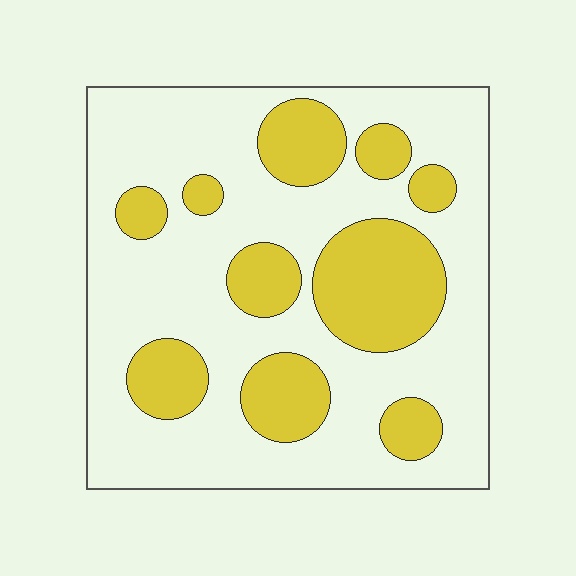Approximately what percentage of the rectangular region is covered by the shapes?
Approximately 30%.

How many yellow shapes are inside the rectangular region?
10.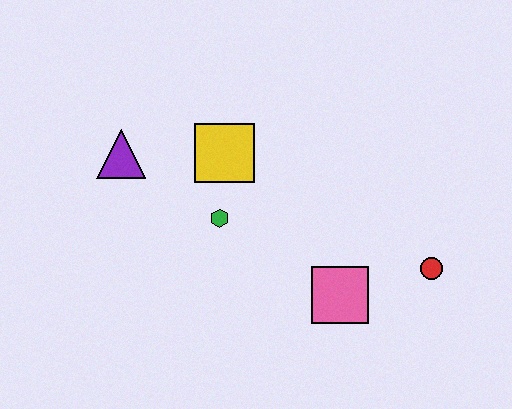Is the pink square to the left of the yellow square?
No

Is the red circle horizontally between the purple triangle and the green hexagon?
No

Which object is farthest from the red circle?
The purple triangle is farthest from the red circle.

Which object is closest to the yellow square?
The green hexagon is closest to the yellow square.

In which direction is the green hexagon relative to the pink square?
The green hexagon is to the left of the pink square.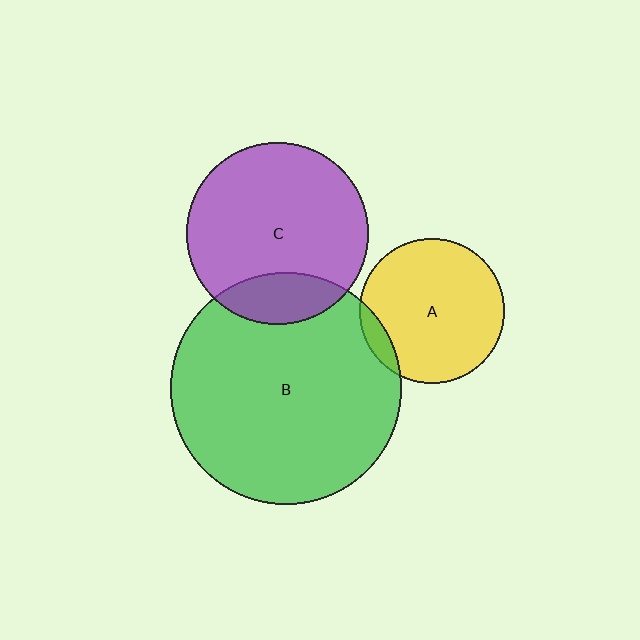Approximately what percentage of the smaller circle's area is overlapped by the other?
Approximately 20%.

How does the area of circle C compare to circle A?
Approximately 1.6 times.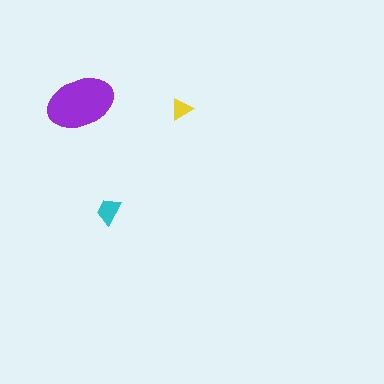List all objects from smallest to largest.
The yellow triangle, the cyan trapezoid, the purple ellipse.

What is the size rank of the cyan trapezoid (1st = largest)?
2nd.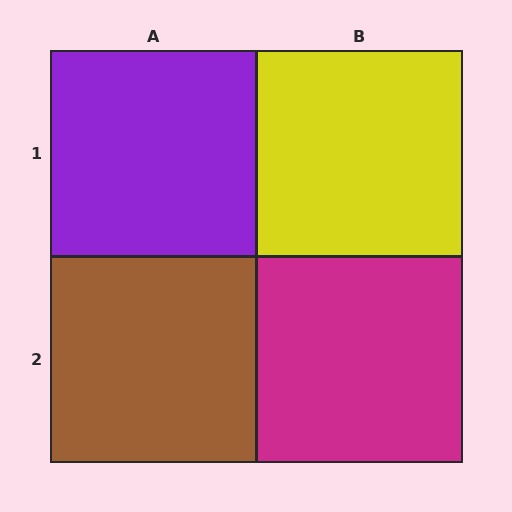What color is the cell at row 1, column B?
Yellow.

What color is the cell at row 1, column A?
Purple.